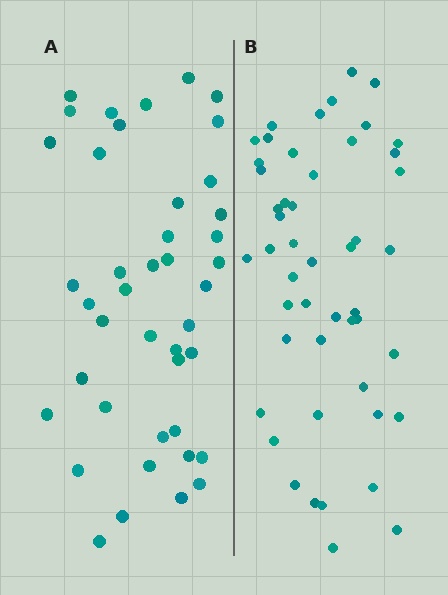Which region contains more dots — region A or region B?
Region B (the right region) has more dots.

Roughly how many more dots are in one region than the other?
Region B has roughly 8 or so more dots than region A.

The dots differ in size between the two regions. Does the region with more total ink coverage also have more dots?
No. Region A has more total ink coverage because its dots are larger, but region B actually contains more individual dots. Total area can be misleading — the number of items is what matters here.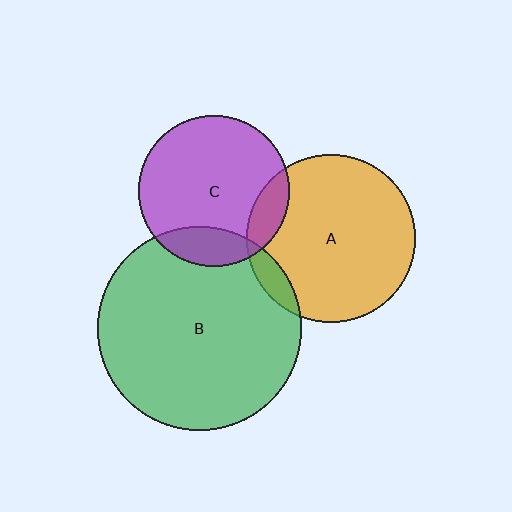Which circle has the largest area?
Circle B (green).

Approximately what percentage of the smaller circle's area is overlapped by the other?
Approximately 15%.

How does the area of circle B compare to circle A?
Approximately 1.5 times.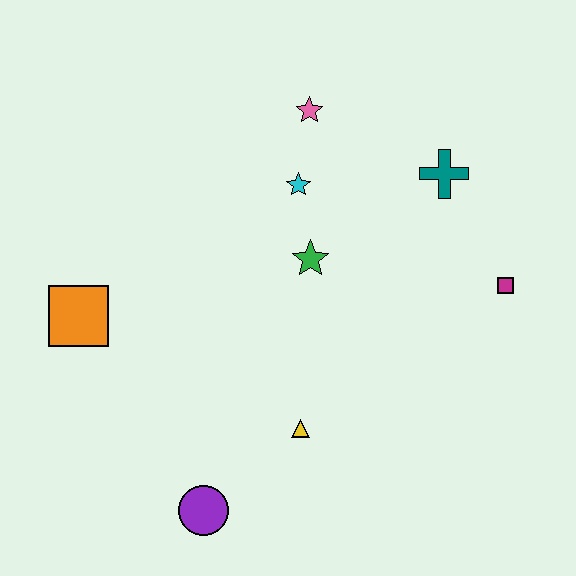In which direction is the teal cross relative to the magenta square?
The teal cross is above the magenta square.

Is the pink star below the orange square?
No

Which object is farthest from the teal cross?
The purple circle is farthest from the teal cross.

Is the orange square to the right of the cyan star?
No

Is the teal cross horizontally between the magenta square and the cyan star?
Yes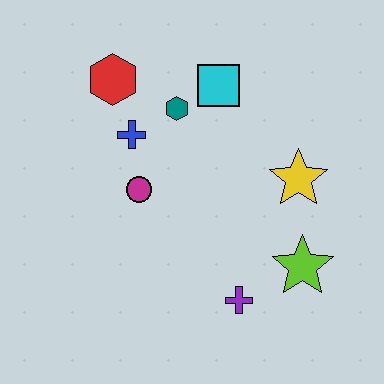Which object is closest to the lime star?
The purple cross is closest to the lime star.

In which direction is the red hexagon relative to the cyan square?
The red hexagon is to the left of the cyan square.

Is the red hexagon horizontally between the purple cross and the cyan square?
No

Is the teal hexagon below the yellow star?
No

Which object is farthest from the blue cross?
The lime star is farthest from the blue cross.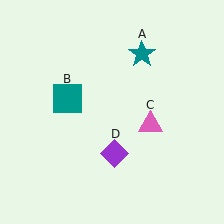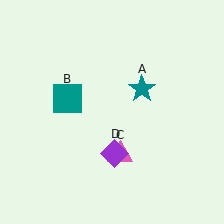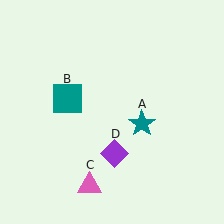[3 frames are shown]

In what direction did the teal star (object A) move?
The teal star (object A) moved down.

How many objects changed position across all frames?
2 objects changed position: teal star (object A), pink triangle (object C).